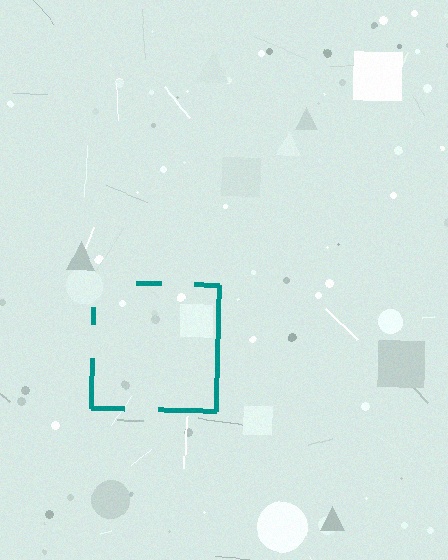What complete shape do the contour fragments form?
The contour fragments form a square.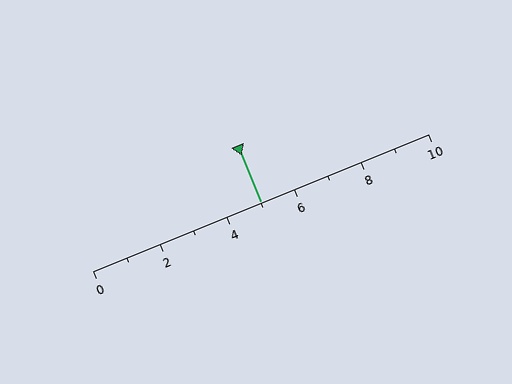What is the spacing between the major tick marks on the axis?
The major ticks are spaced 2 apart.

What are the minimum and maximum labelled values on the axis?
The axis runs from 0 to 10.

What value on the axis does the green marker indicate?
The marker indicates approximately 5.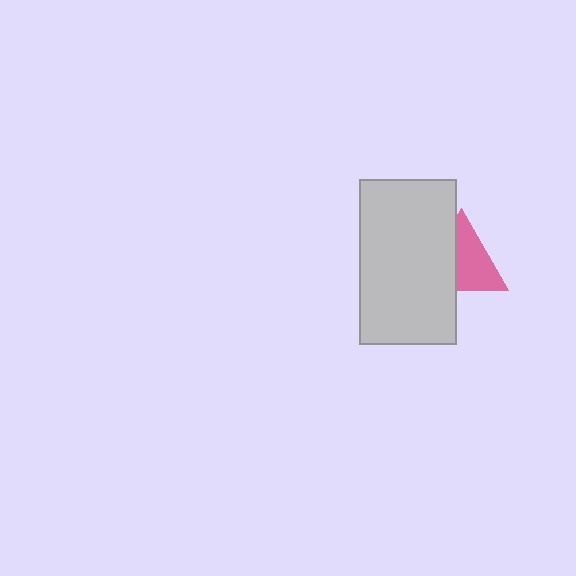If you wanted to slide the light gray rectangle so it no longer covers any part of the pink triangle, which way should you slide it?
Slide it left — that is the most direct way to separate the two shapes.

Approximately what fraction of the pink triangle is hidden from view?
Roughly 43% of the pink triangle is hidden behind the light gray rectangle.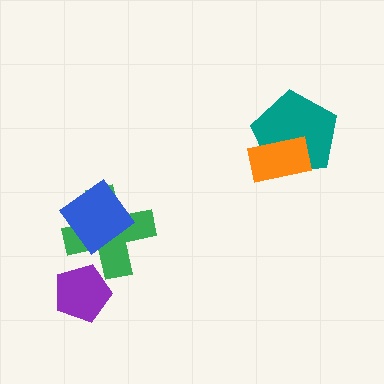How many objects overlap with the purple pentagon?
1 object overlaps with the purple pentagon.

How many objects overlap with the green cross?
2 objects overlap with the green cross.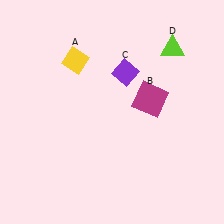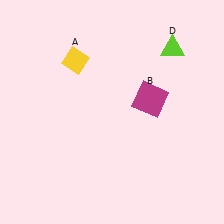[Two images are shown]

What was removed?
The purple diamond (C) was removed in Image 2.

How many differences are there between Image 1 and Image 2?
There is 1 difference between the two images.